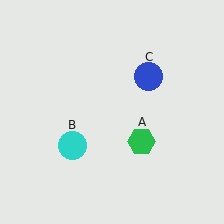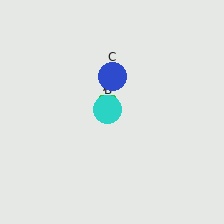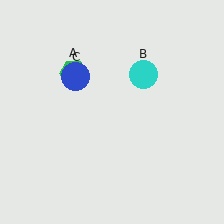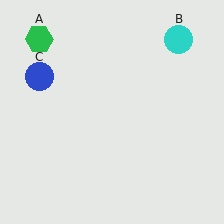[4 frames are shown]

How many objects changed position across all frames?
3 objects changed position: green hexagon (object A), cyan circle (object B), blue circle (object C).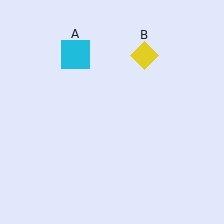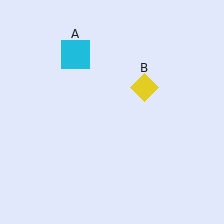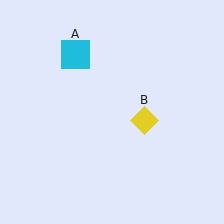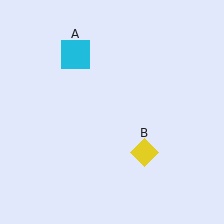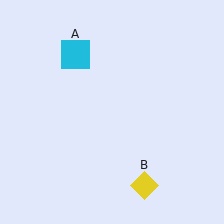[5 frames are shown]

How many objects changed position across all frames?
1 object changed position: yellow diamond (object B).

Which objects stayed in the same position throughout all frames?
Cyan square (object A) remained stationary.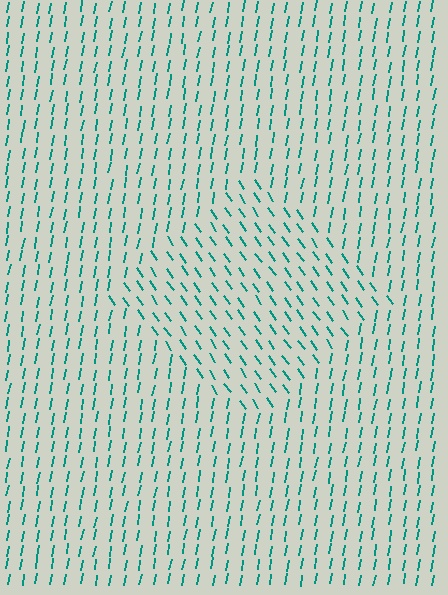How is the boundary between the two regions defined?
The boundary is defined purely by a change in line orientation (approximately 45 degrees difference). All lines are the same color and thickness.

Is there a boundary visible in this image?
Yes, there is a texture boundary formed by a change in line orientation.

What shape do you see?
I see a diamond.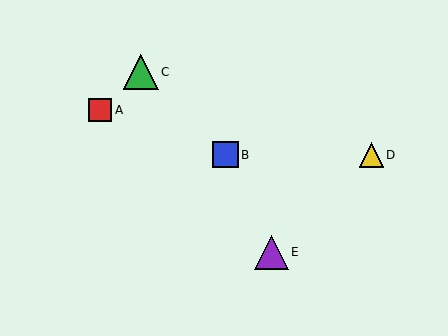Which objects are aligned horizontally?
Objects B, D are aligned horizontally.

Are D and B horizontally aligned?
Yes, both are at y≈155.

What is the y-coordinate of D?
Object D is at y≈155.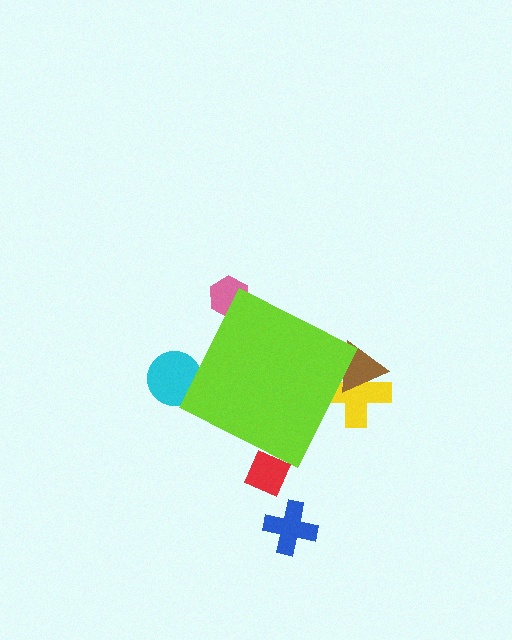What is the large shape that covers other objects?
A lime diamond.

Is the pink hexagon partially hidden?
Yes, the pink hexagon is partially hidden behind the lime diamond.